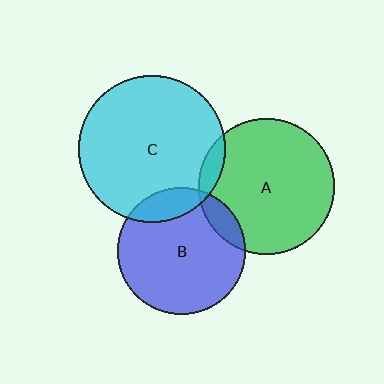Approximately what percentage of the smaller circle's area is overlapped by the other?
Approximately 10%.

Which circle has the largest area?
Circle C (cyan).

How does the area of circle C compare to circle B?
Approximately 1.3 times.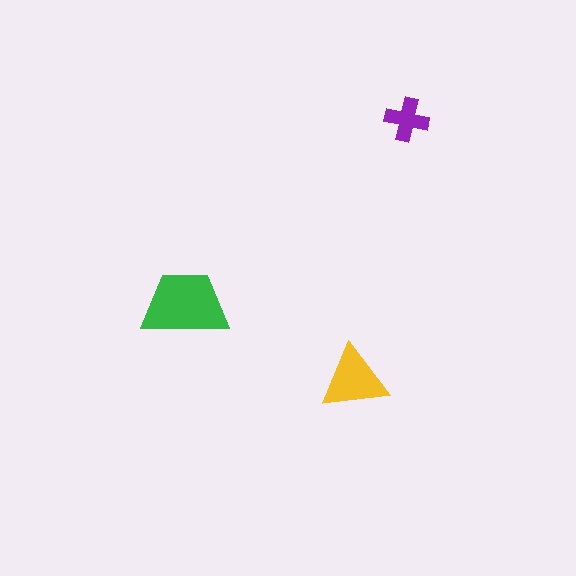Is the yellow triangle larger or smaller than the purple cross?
Larger.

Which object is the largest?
The green trapezoid.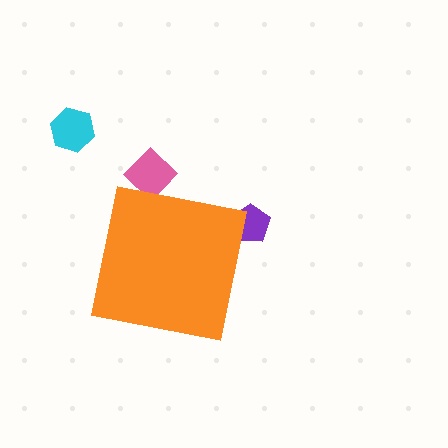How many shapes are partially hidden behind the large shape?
2 shapes are partially hidden.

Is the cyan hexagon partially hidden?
No, the cyan hexagon is fully visible.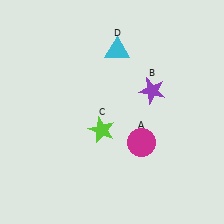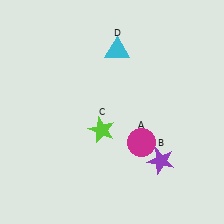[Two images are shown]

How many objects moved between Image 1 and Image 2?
1 object moved between the two images.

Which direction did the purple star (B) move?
The purple star (B) moved down.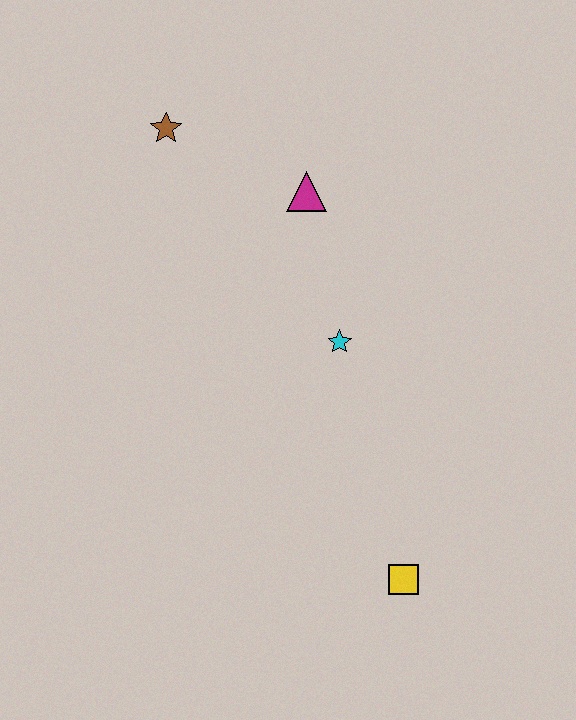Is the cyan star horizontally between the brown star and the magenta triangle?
No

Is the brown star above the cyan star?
Yes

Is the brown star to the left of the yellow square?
Yes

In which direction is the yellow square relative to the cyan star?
The yellow square is below the cyan star.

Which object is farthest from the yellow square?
The brown star is farthest from the yellow square.